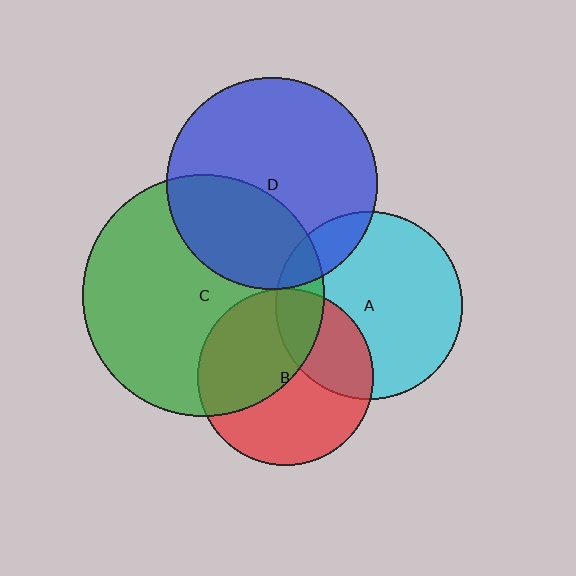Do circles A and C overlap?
Yes.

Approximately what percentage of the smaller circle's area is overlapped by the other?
Approximately 15%.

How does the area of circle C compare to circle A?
Approximately 1.7 times.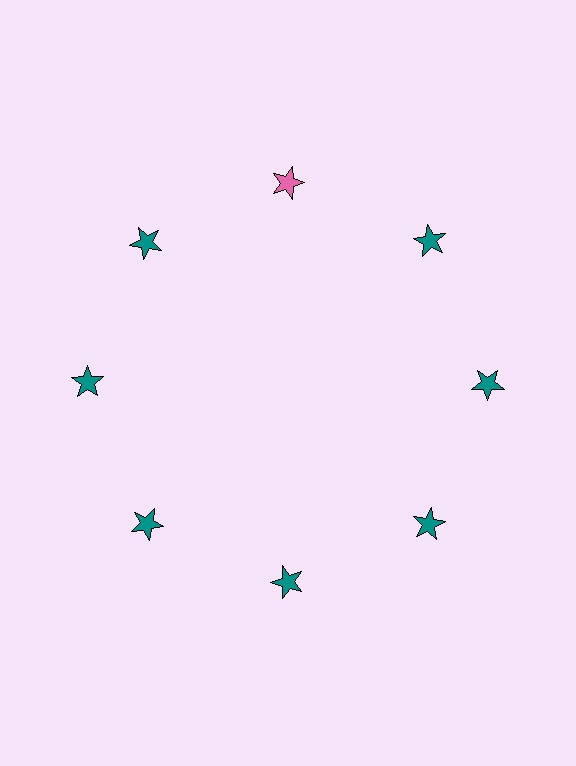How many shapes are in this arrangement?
There are 8 shapes arranged in a ring pattern.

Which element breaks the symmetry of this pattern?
The pink star at roughly the 12 o'clock position breaks the symmetry. All other shapes are teal stars.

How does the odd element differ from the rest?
It has a different color: pink instead of teal.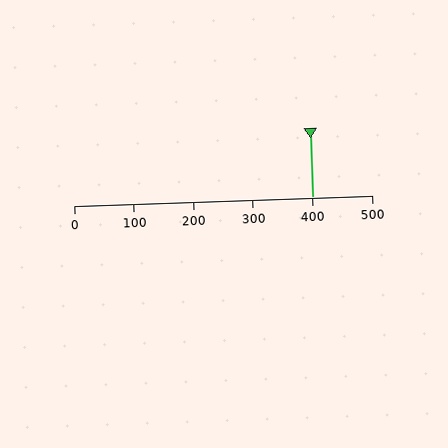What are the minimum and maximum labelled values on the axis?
The axis runs from 0 to 500.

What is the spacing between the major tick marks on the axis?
The major ticks are spaced 100 apart.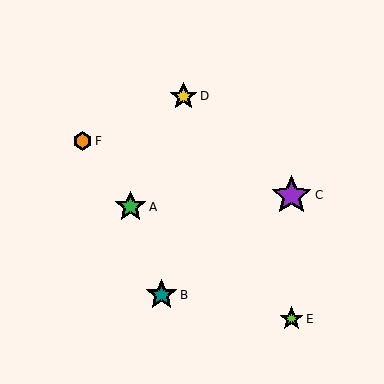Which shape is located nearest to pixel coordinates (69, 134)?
The orange hexagon (labeled F) at (82, 141) is nearest to that location.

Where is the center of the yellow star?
The center of the yellow star is at (183, 96).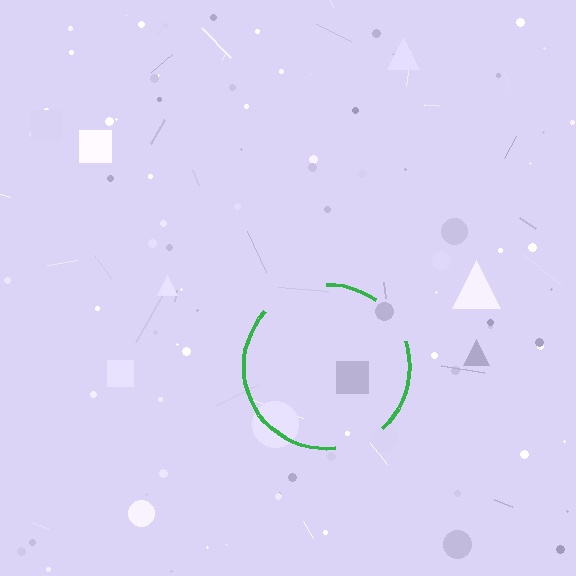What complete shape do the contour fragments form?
The contour fragments form a circle.